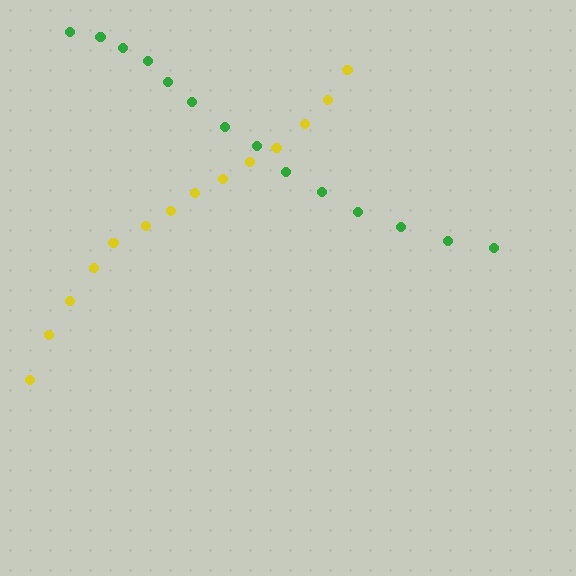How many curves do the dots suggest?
There are 2 distinct paths.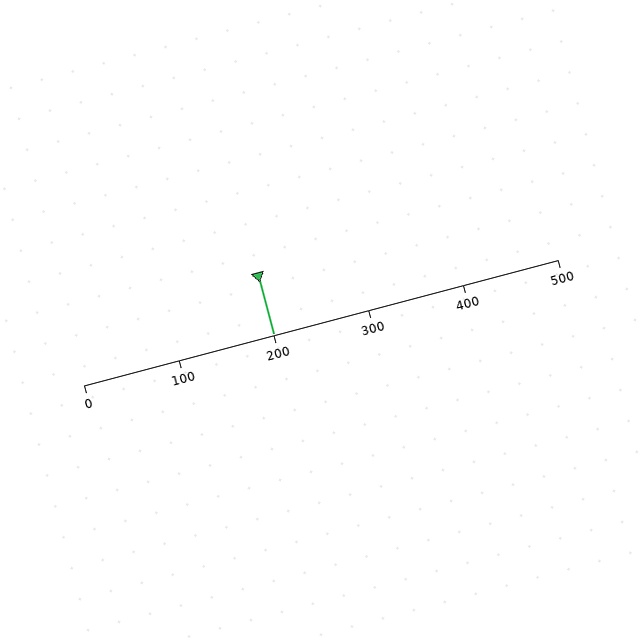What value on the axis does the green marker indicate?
The marker indicates approximately 200.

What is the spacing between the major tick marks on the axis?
The major ticks are spaced 100 apart.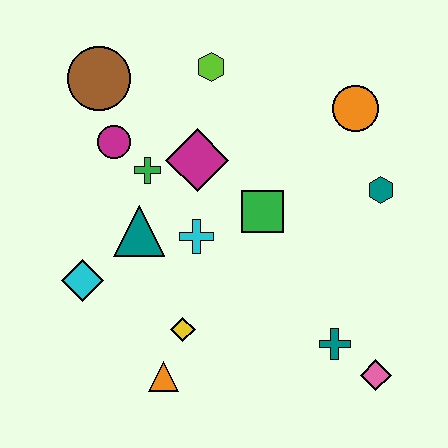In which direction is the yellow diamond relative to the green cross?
The yellow diamond is below the green cross.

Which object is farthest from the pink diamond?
The brown circle is farthest from the pink diamond.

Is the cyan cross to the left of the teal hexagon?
Yes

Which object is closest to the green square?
The cyan cross is closest to the green square.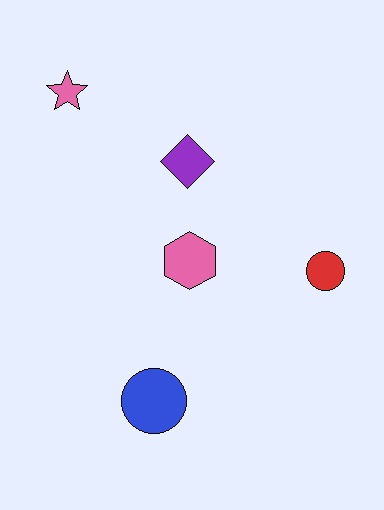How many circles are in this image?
There are 2 circles.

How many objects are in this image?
There are 5 objects.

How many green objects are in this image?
There are no green objects.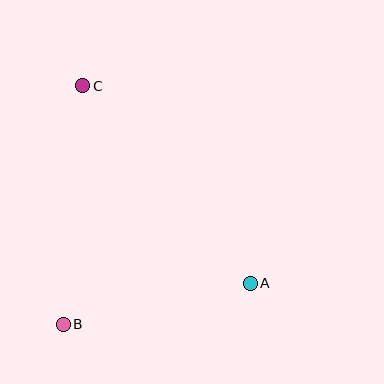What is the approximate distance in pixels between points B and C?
The distance between B and C is approximately 239 pixels.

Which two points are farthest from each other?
Points A and C are farthest from each other.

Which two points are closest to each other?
Points A and B are closest to each other.